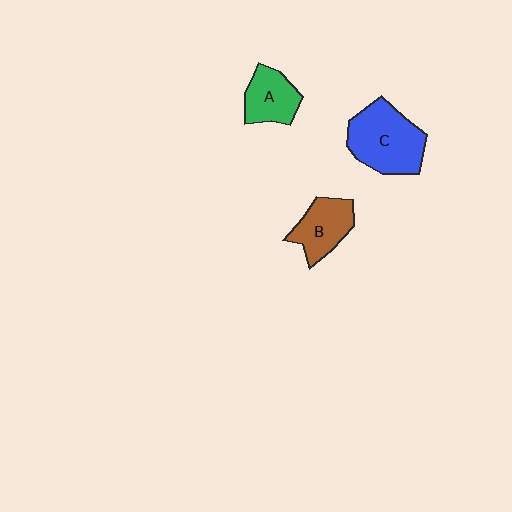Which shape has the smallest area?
Shape A (green).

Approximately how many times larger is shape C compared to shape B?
Approximately 1.6 times.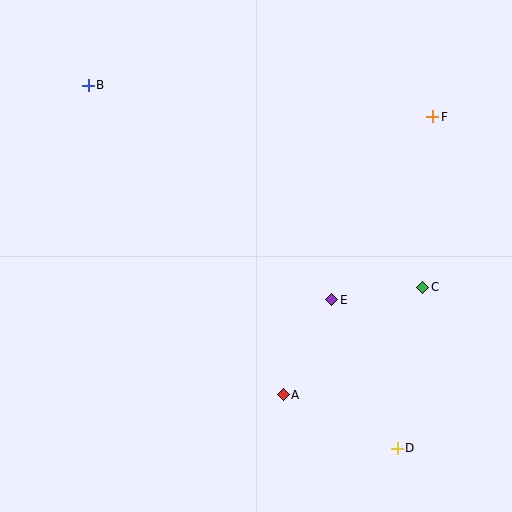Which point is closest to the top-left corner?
Point B is closest to the top-left corner.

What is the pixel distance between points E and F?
The distance between E and F is 209 pixels.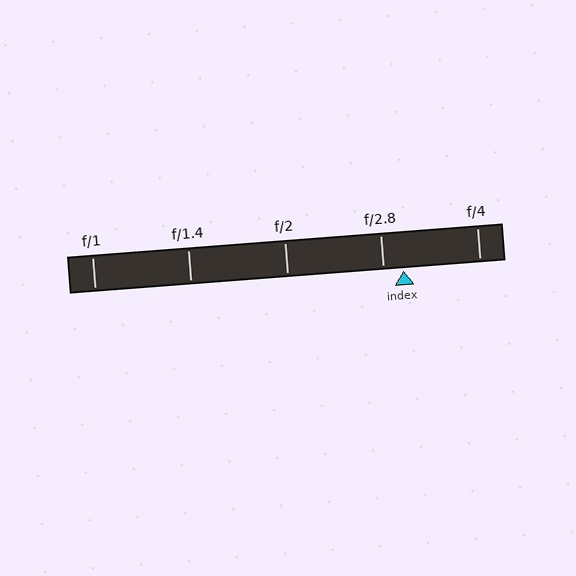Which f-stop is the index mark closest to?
The index mark is closest to f/2.8.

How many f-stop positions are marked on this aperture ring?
There are 5 f-stop positions marked.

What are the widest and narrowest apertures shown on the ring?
The widest aperture shown is f/1 and the narrowest is f/4.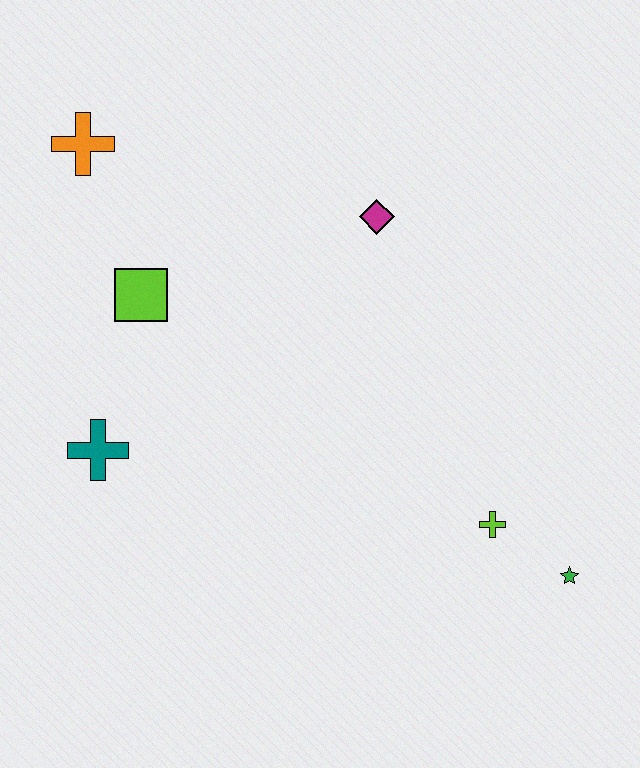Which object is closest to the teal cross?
The lime square is closest to the teal cross.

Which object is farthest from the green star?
The orange cross is farthest from the green star.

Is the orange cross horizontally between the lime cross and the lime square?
No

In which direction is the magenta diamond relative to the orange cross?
The magenta diamond is to the right of the orange cross.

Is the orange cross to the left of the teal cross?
Yes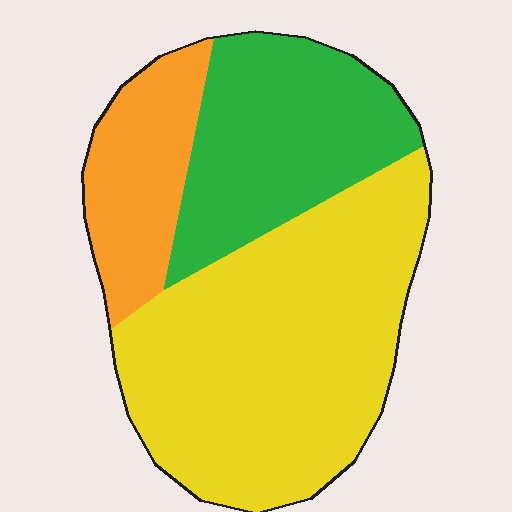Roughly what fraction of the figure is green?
Green covers 29% of the figure.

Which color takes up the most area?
Yellow, at roughly 55%.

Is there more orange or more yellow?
Yellow.